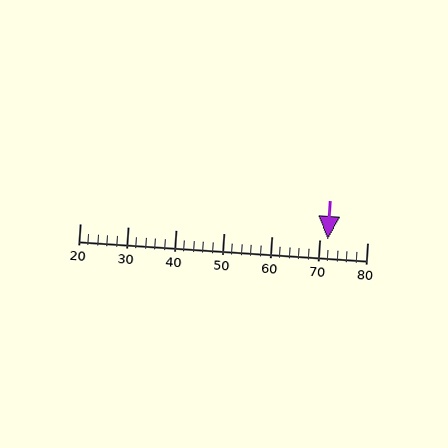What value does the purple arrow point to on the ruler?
The purple arrow points to approximately 72.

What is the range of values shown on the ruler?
The ruler shows values from 20 to 80.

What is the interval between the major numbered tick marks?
The major tick marks are spaced 10 units apart.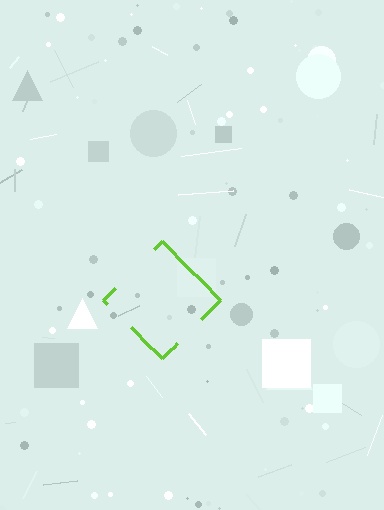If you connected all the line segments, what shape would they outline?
They would outline a diamond.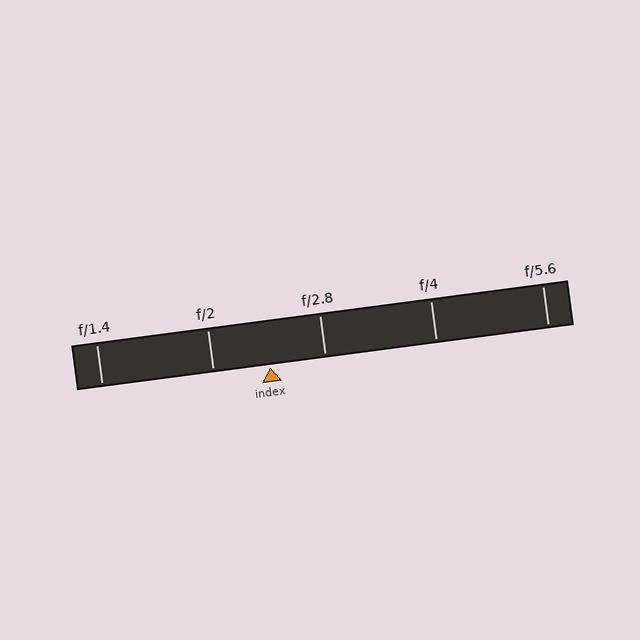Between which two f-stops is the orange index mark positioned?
The index mark is between f/2 and f/2.8.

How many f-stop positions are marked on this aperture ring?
There are 5 f-stop positions marked.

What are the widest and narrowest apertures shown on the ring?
The widest aperture shown is f/1.4 and the narrowest is f/5.6.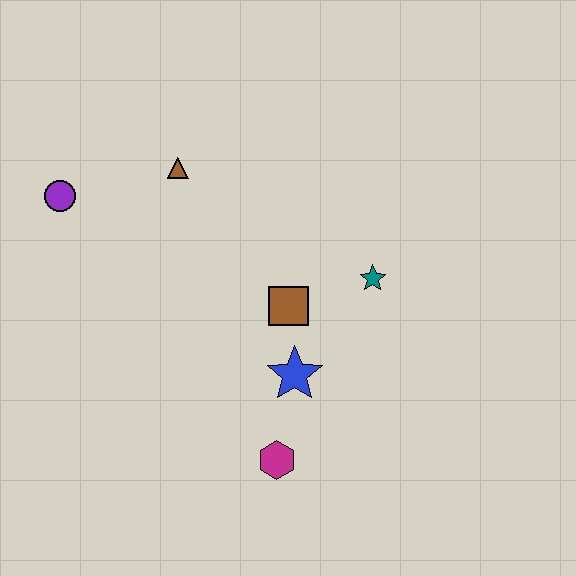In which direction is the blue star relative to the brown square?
The blue star is below the brown square.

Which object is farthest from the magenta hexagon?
The purple circle is farthest from the magenta hexagon.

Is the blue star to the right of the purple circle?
Yes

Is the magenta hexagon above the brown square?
No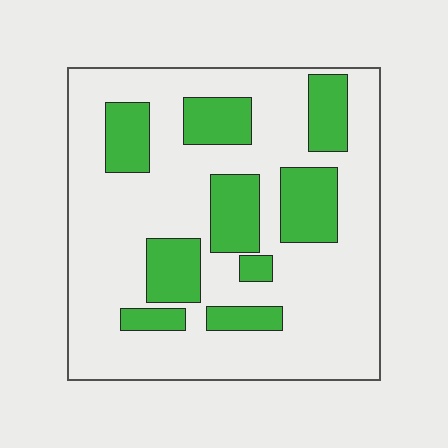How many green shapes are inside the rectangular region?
9.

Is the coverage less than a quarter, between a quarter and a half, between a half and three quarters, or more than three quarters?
Between a quarter and a half.